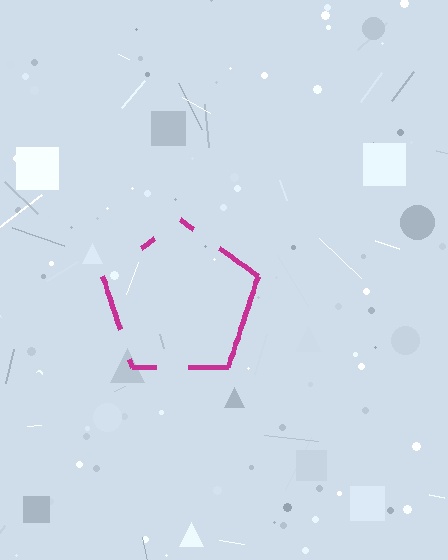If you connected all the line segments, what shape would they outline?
They would outline a pentagon.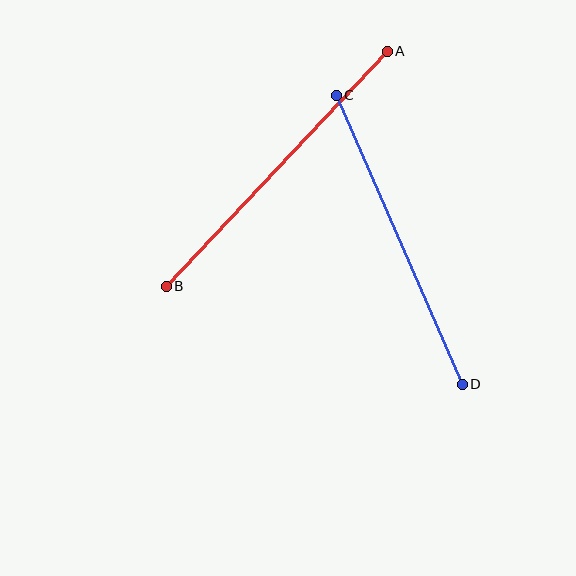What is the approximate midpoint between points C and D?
The midpoint is at approximately (399, 240) pixels.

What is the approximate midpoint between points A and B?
The midpoint is at approximately (277, 169) pixels.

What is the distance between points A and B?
The distance is approximately 322 pixels.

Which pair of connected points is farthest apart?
Points A and B are farthest apart.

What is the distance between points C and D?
The distance is approximately 315 pixels.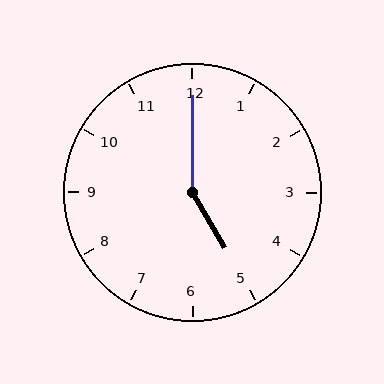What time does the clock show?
5:00.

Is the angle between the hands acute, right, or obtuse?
It is obtuse.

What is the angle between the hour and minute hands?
Approximately 150 degrees.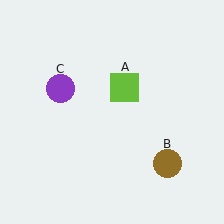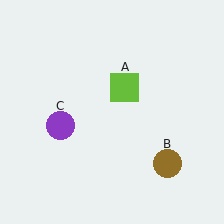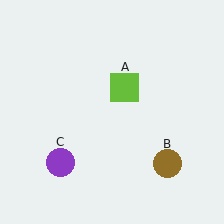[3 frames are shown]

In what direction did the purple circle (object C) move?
The purple circle (object C) moved down.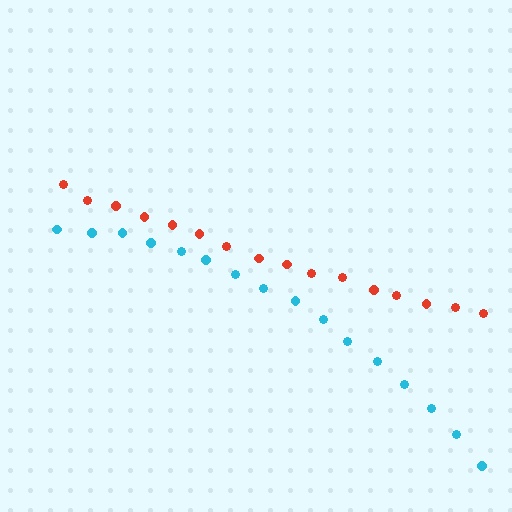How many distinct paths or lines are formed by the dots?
There are 2 distinct paths.